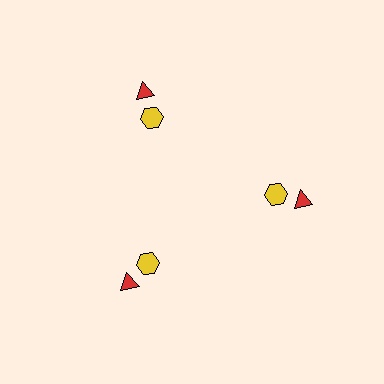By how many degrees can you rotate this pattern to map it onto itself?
The pattern maps onto itself every 120 degrees of rotation.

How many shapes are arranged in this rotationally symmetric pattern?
There are 6 shapes, arranged in 3 groups of 2.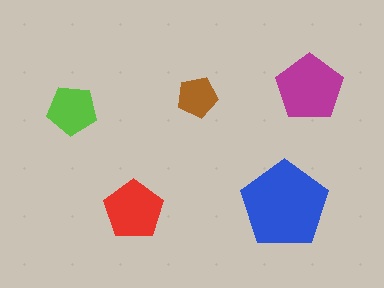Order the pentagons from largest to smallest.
the blue one, the magenta one, the red one, the lime one, the brown one.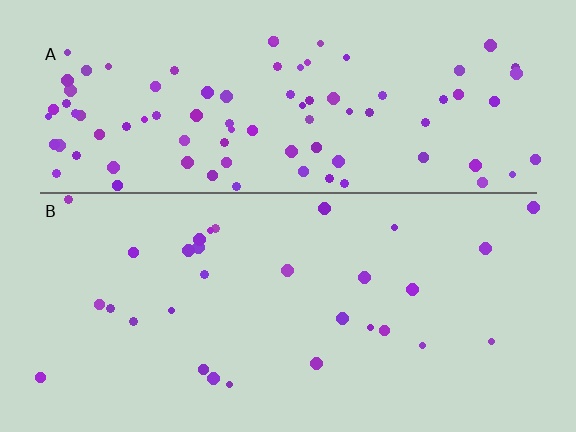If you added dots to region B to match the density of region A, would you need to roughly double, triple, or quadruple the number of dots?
Approximately triple.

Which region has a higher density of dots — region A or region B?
A (the top).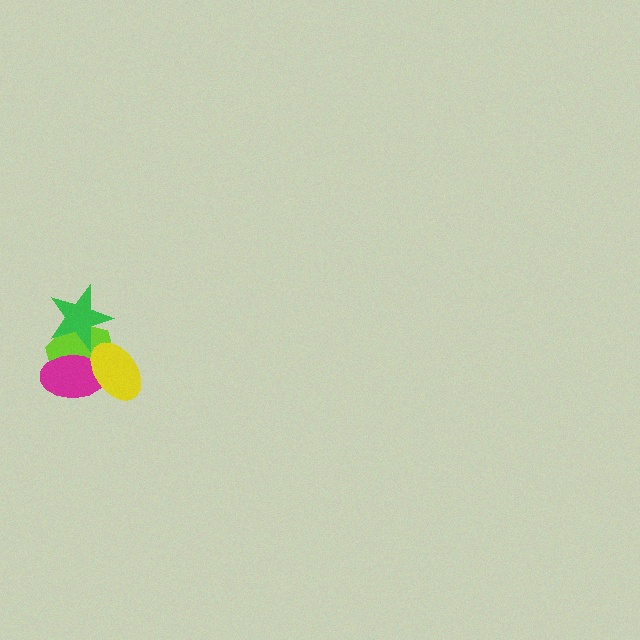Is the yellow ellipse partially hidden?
No, no other shape covers it.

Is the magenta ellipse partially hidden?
Yes, it is partially covered by another shape.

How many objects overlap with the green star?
2 objects overlap with the green star.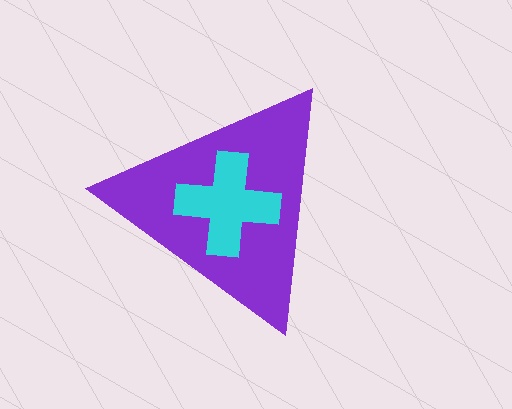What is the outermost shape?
The purple triangle.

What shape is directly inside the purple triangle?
The cyan cross.